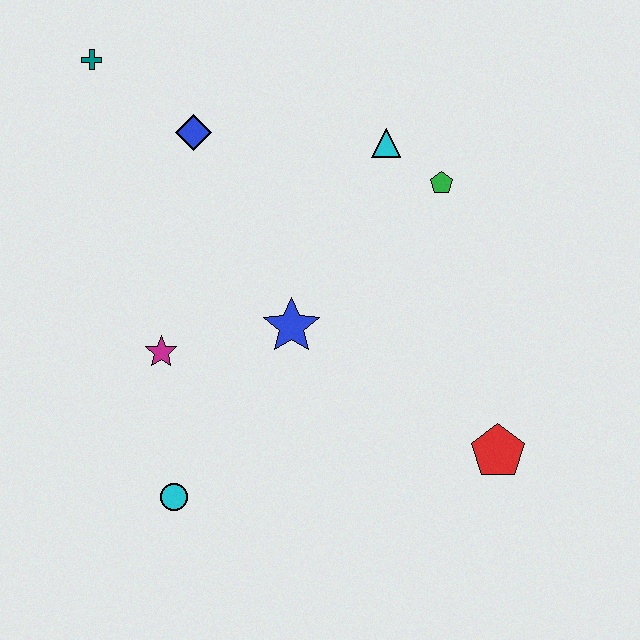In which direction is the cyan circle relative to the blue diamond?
The cyan circle is below the blue diamond.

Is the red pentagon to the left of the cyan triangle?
No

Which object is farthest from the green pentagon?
The cyan circle is farthest from the green pentagon.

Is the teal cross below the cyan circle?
No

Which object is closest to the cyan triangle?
The green pentagon is closest to the cyan triangle.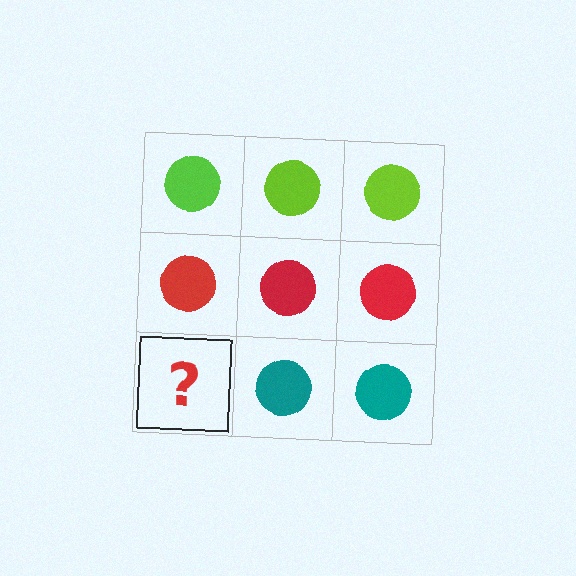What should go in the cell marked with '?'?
The missing cell should contain a teal circle.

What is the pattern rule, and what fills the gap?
The rule is that each row has a consistent color. The gap should be filled with a teal circle.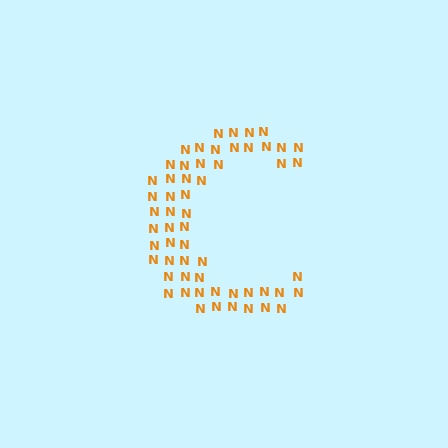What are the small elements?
The small elements are letter N's.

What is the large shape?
The large shape is the letter C.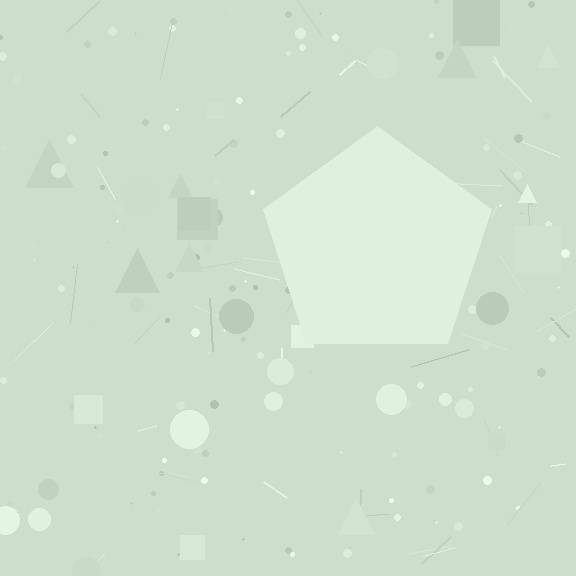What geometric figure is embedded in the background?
A pentagon is embedded in the background.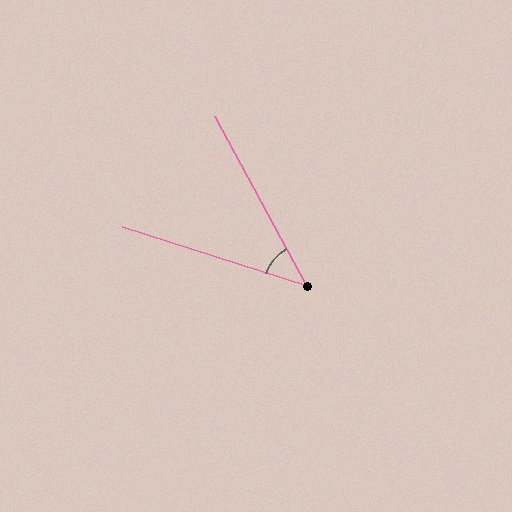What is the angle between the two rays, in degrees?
Approximately 44 degrees.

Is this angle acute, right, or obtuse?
It is acute.